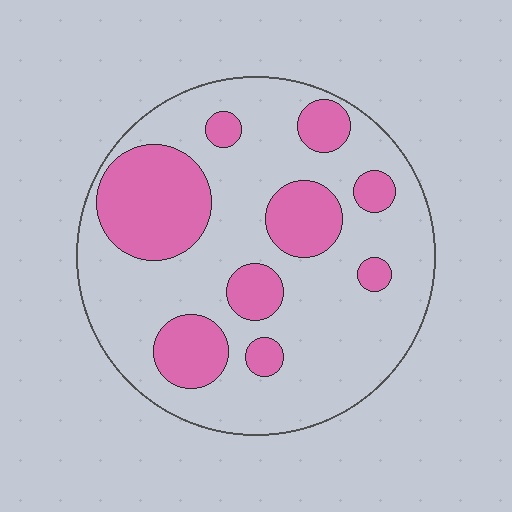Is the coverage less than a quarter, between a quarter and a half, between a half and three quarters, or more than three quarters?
Between a quarter and a half.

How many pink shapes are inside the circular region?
9.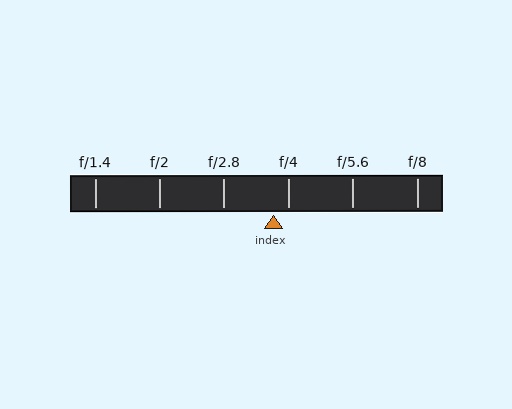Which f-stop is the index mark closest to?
The index mark is closest to f/4.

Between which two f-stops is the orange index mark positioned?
The index mark is between f/2.8 and f/4.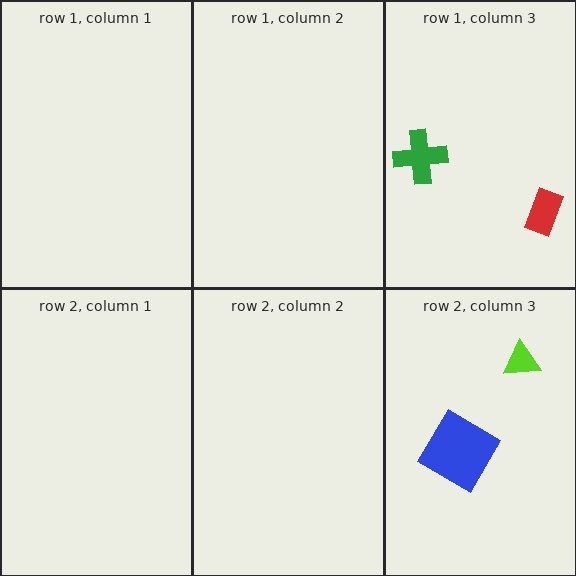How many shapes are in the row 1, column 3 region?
2.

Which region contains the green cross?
The row 1, column 3 region.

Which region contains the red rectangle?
The row 1, column 3 region.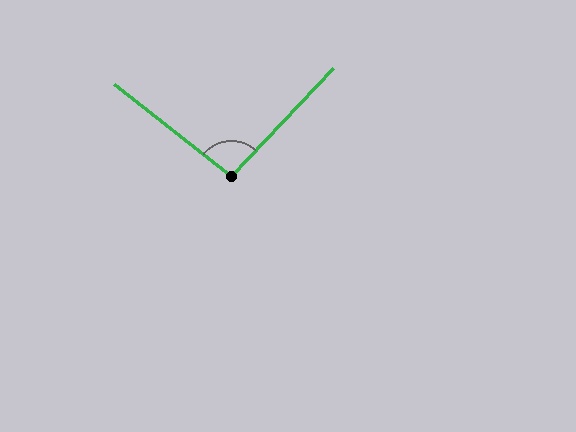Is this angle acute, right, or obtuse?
It is obtuse.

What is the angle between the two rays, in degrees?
Approximately 95 degrees.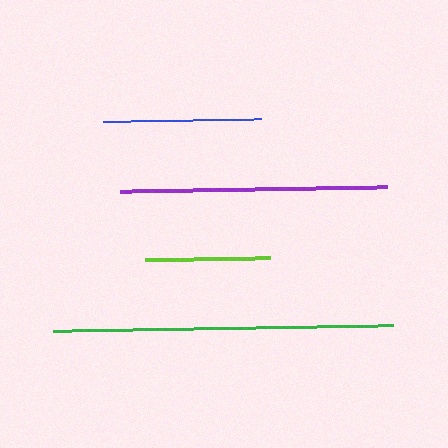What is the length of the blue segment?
The blue segment is approximately 158 pixels long.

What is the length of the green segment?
The green segment is approximately 340 pixels long.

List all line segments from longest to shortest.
From longest to shortest: green, purple, blue, lime.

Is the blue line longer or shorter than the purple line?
The purple line is longer than the blue line.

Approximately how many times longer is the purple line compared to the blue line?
The purple line is approximately 1.7 times the length of the blue line.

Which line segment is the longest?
The green line is the longest at approximately 340 pixels.